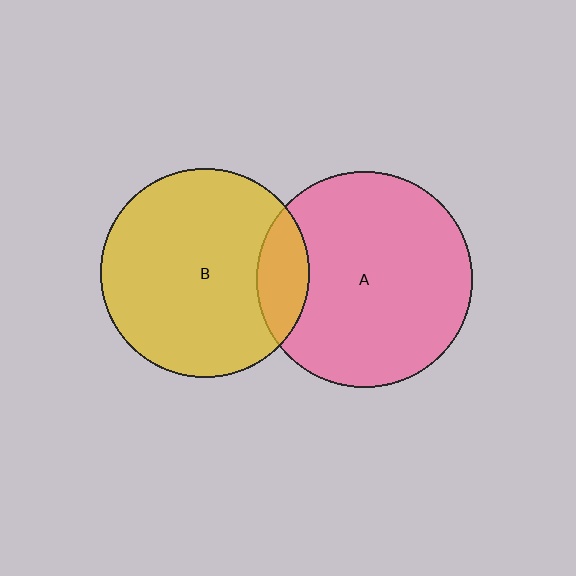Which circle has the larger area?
Circle A (pink).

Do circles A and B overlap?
Yes.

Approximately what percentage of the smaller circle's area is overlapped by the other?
Approximately 15%.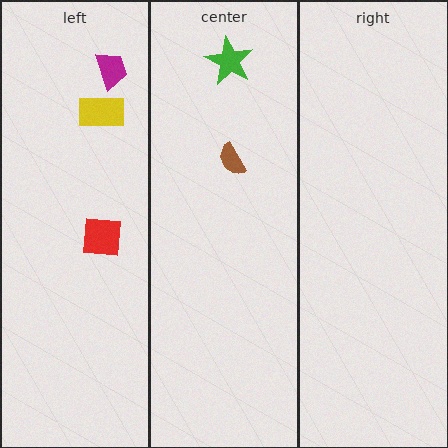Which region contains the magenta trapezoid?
The left region.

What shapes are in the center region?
The brown semicircle, the green star.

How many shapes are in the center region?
2.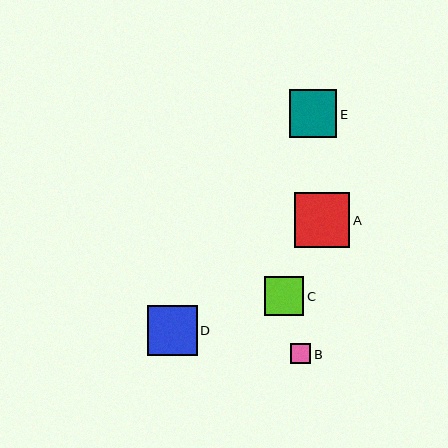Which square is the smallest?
Square B is the smallest with a size of approximately 20 pixels.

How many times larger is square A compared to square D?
Square A is approximately 1.1 times the size of square D.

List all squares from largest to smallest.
From largest to smallest: A, D, E, C, B.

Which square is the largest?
Square A is the largest with a size of approximately 55 pixels.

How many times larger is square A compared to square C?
Square A is approximately 1.4 times the size of square C.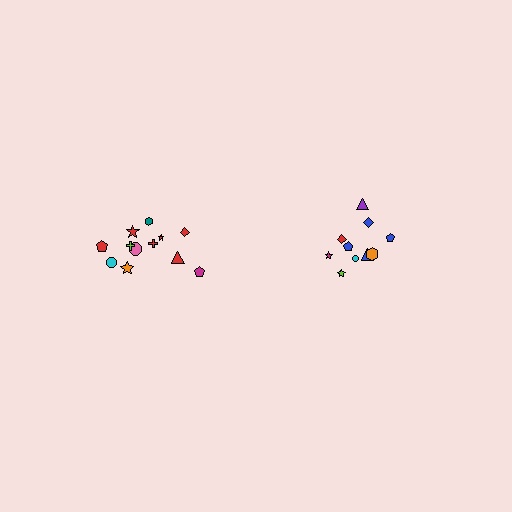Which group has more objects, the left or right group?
The left group.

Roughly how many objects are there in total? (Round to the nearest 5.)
Roughly 20 objects in total.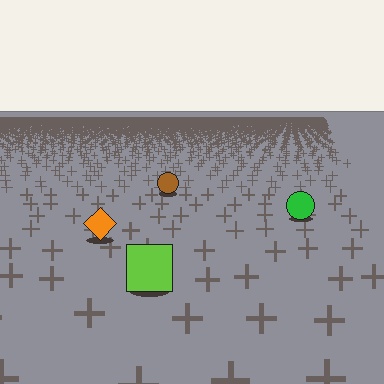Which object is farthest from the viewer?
The brown circle is farthest from the viewer. It appears smaller and the ground texture around it is denser.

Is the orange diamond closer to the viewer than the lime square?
No. The lime square is closer — you can tell from the texture gradient: the ground texture is coarser near it.